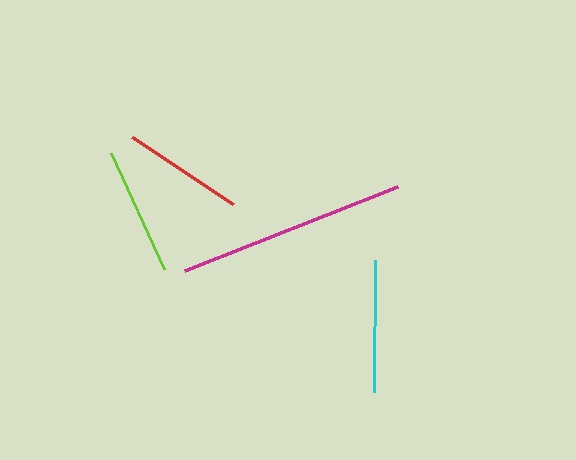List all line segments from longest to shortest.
From longest to shortest: magenta, cyan, lime, red.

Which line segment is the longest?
The magenta line is the longest at approximately 229 pixels.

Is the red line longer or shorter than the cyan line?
The cyan line is longer than the red line.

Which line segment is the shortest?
The red line is the shortest at approximately 121 pixels.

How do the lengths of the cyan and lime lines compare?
The cyan and lime lines are approximately the same length.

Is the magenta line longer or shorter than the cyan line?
The magenta line is longer than the cyan line.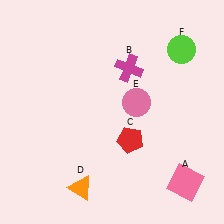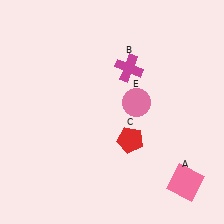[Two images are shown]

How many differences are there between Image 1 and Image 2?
There are 2 differences between the two images.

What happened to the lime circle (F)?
The lime circle (F) was removed in Image 2. It was in the top-right area of Image 1.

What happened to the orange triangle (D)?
The orange triangle (D) was removed in Image 2. It was in the bottom-left area of Image 1.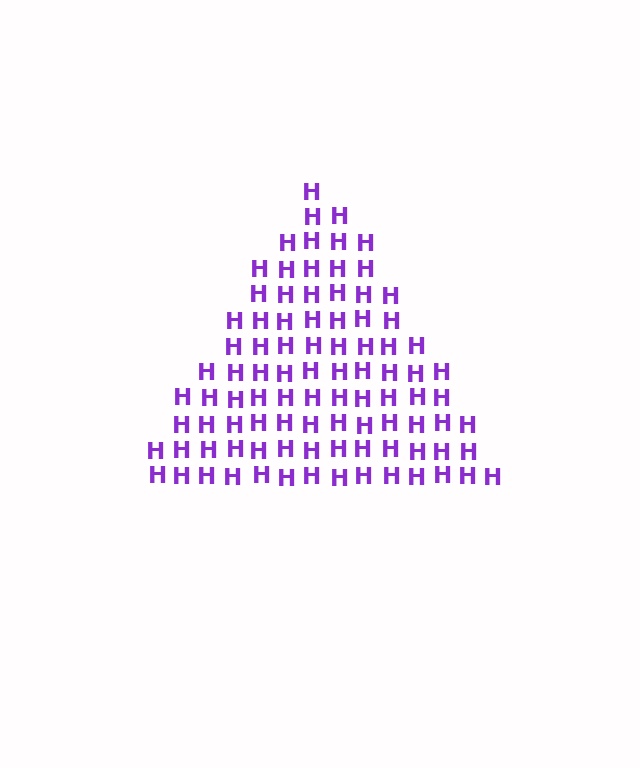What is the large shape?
The large shape is a triangle.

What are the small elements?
The small elements are letter H's.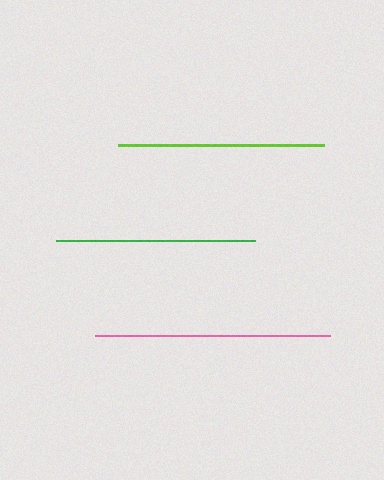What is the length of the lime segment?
The lime segment is approximately 206 pixels long.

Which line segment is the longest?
The pink line is the longest at approximately 236 pixels.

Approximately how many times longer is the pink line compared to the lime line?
The pink line is approximately 1.1 times the length of the lime line.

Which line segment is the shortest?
The green line is the shortest at approximately 198 pixels.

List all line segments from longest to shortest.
From longest to shortest: pink, lime, green.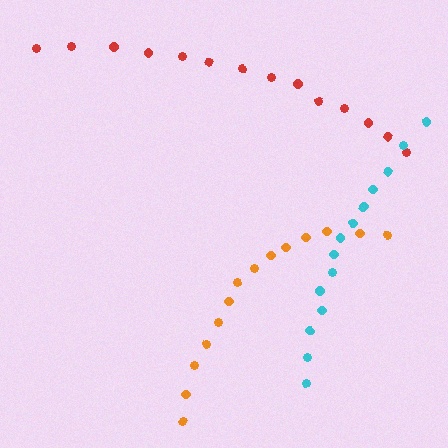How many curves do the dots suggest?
There are 3 distinct paths.